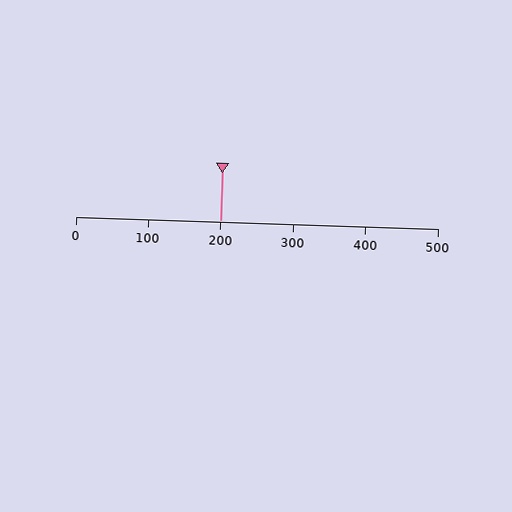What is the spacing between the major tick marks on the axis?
The major ticks are spaced 100 apart.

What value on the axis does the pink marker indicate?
The marker indicates approximately 200.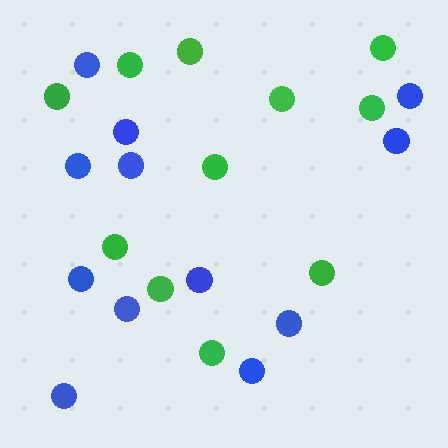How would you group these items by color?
There are 2 groups: one group of green circles (11) and one group of blue circles (12).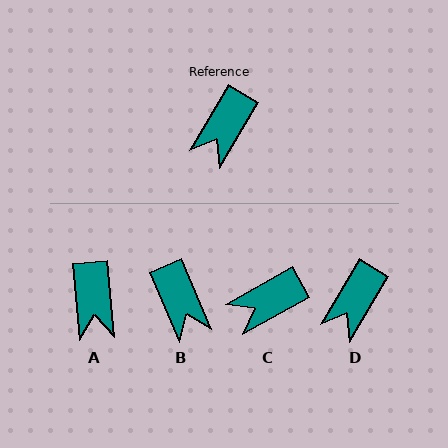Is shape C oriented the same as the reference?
No, it is off by about 30 degrees.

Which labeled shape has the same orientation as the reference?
D.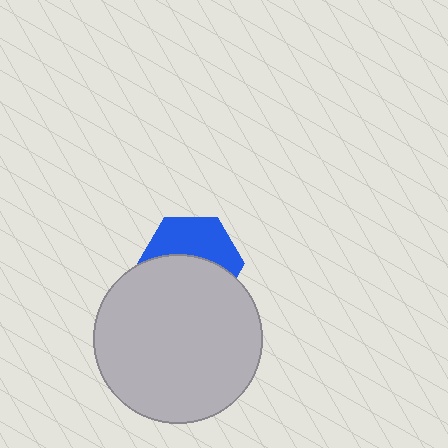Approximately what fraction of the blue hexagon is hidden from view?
Roughly 55% of the blue hexagon is hidden behind the light gray circle.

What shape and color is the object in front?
The object in front is a light gray circle.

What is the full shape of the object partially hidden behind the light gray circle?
The partially hidden object is a blue hexagon.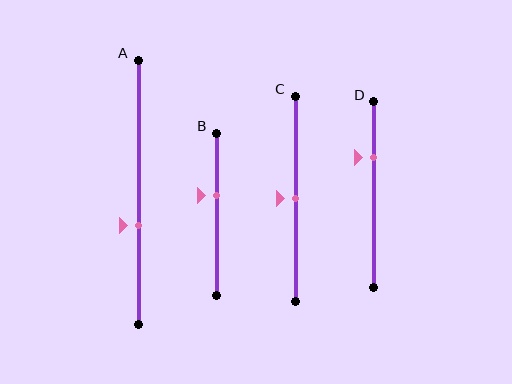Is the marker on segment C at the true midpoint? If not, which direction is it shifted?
Yes, the marker on segment C is at the true midpoint.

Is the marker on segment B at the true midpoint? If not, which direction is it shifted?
No, the marker on segment B is shifted upward by about 12% of the segment length.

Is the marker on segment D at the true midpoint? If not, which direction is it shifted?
No, the marker on segment D is shifted upward by about 20% of the segment length.